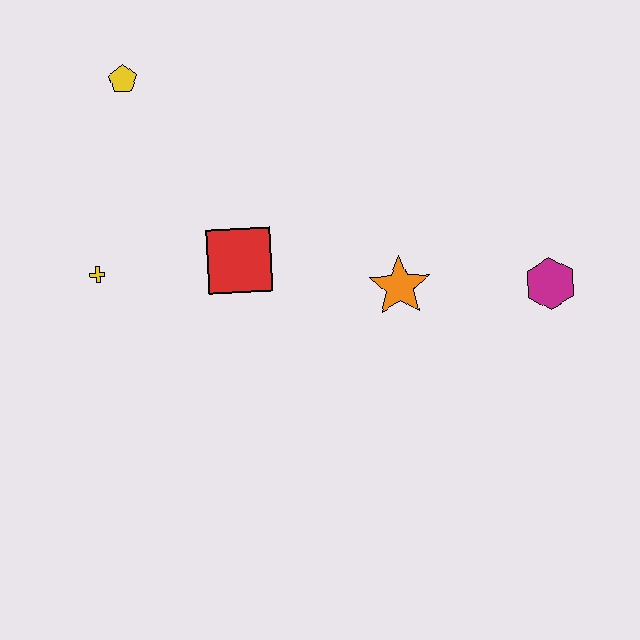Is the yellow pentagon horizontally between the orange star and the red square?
No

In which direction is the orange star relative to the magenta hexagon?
The orange star is to the left of the magenta hexagon.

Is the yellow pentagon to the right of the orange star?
No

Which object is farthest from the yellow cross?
The magenta hexagon is farthest from the yellow cross.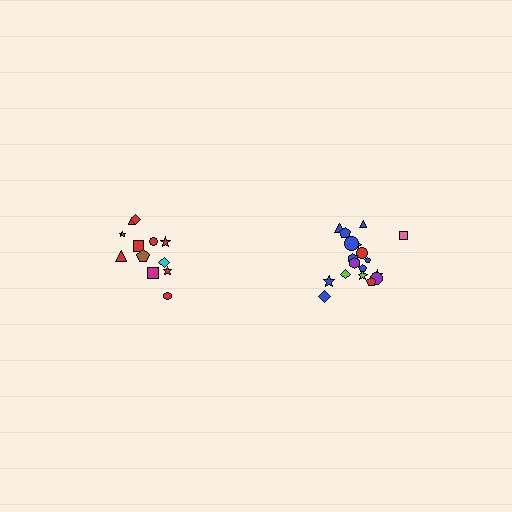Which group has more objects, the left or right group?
The right group.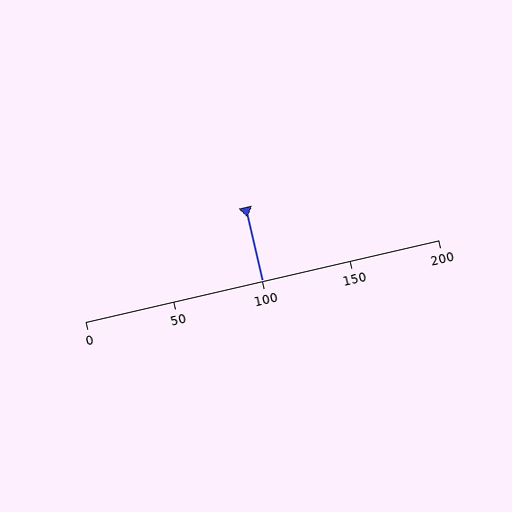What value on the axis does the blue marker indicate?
The marker indicates approximately 100.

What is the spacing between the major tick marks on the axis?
The major ticks are spaced 50 apart.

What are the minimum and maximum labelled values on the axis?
The axis runs from 0 to 200.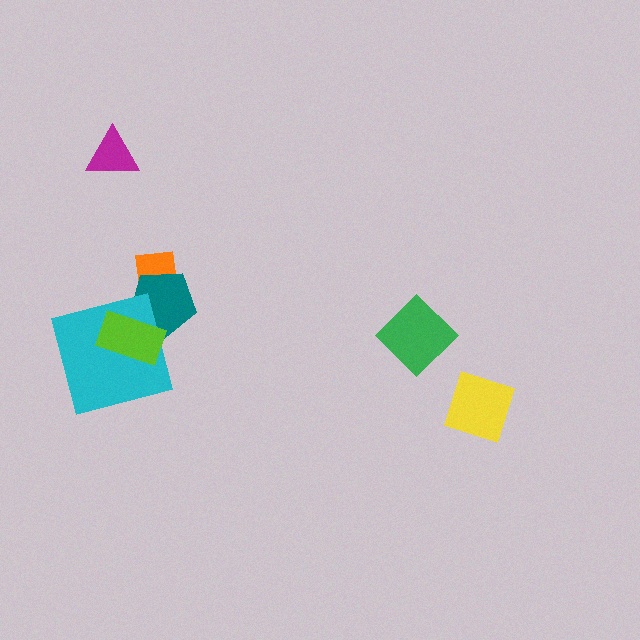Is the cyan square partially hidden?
Yes, it is partially covered by another shape.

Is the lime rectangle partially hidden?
No, no other shape covers it.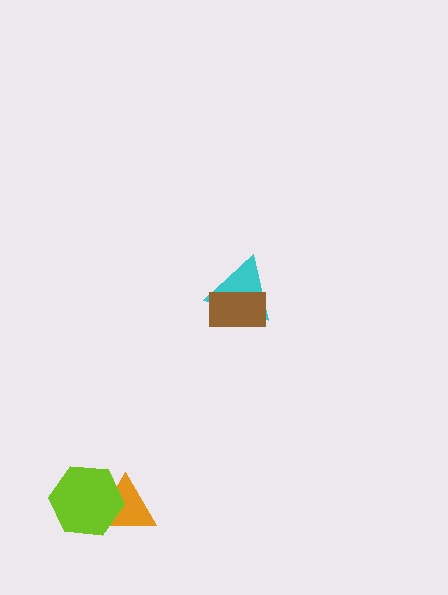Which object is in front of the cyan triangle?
The brown rectangle is in front of the cyan triangle.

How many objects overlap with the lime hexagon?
1 object overlaps with the lime hexagon.